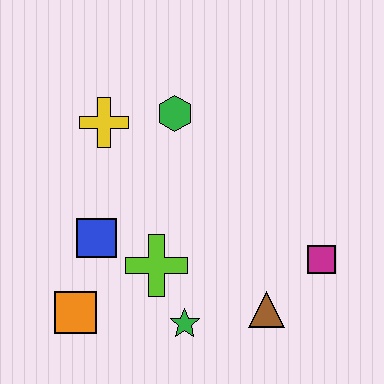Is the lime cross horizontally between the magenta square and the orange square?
Yes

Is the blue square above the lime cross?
Yes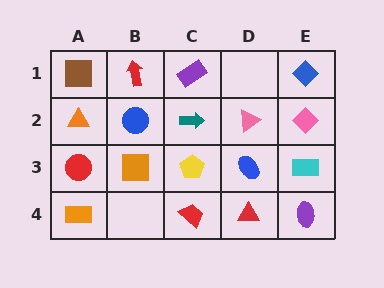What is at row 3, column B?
An orange square.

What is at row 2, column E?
A pink diamond.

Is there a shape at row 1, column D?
No, that cell is empty.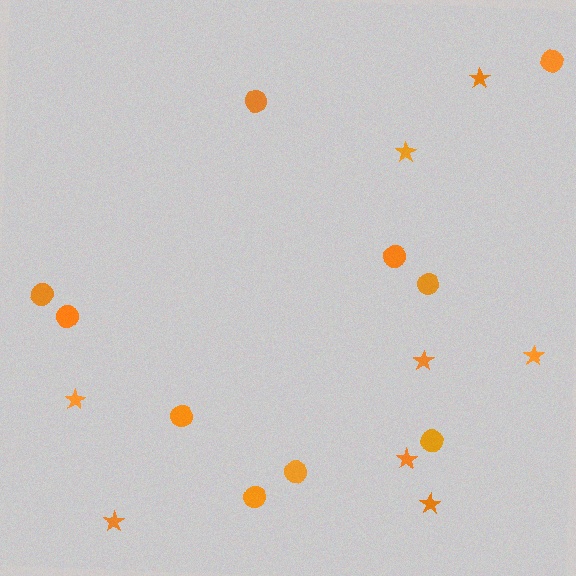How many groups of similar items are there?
There are 2 groups: one group of circles (10) and one group of stars (8).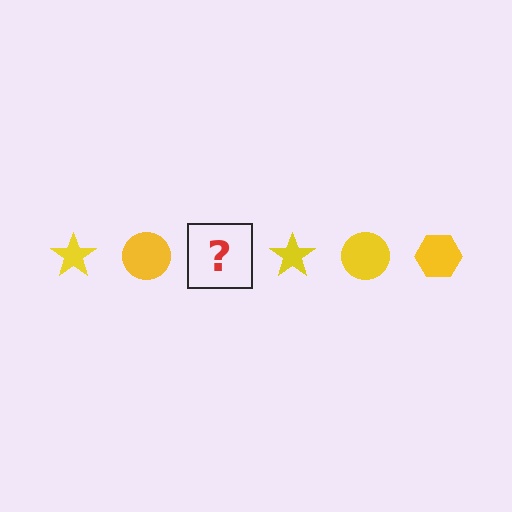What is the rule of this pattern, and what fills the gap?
The rule is that the pattern cycles through star, circle, hexagon shapes in yellow. The gap should be filled with a yellow hexagon.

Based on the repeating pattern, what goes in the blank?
The blank should be a yellow hexagon.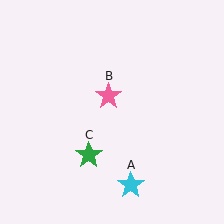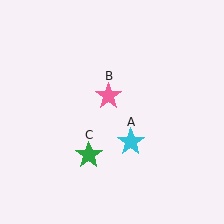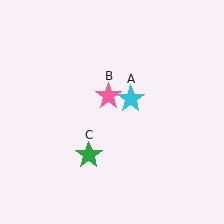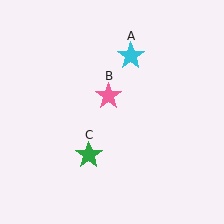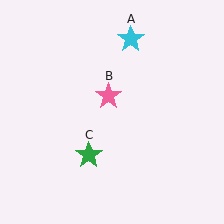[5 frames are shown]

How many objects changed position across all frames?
1 object changed position: cyan star (object A).